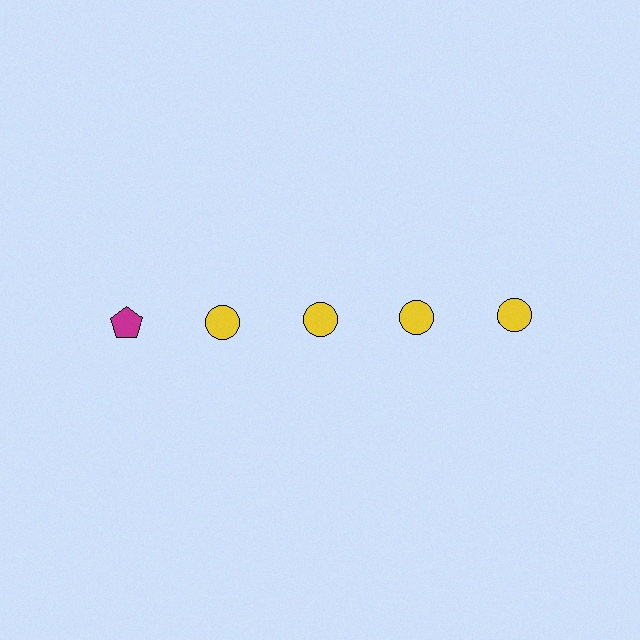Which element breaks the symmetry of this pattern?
The magenta pentagon in the top row, leftmost column breaks the symmetry. All other shapes are yellow circles.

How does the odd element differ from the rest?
It differs in both color (magenta instead of yellow) and shape (pentagon instead of circle).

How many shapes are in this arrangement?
There are 5 shapes arranged in a grid pattern.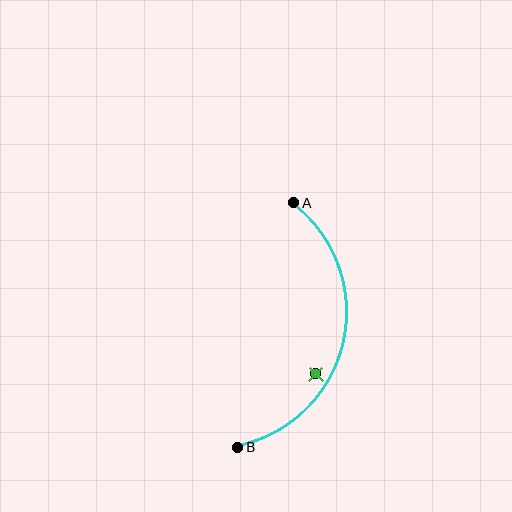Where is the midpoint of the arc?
The arc midpoint is the point on the curve farthest from the straight line joining A and B. It sits to the right of that line.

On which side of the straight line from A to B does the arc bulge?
The arc bulges to the right of the straight line connecting A and B.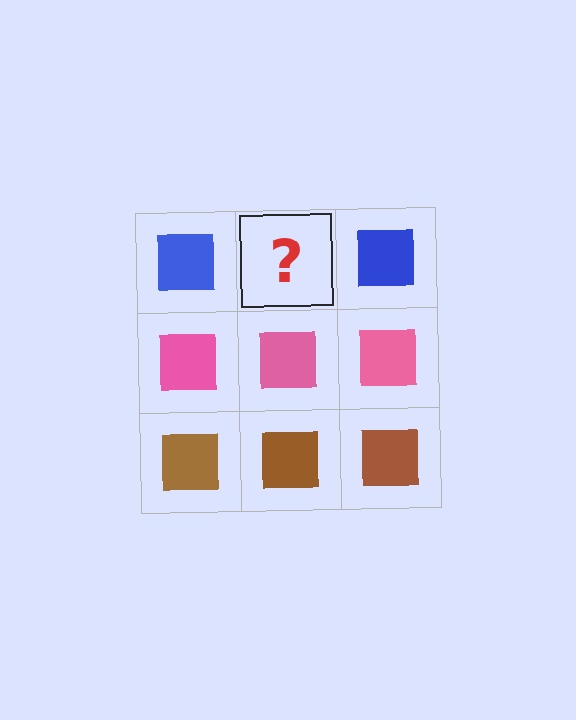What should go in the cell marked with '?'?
The missing cell should contain a blue square.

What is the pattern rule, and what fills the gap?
The rule is that each row has a consistent color. The gap should be filled with a blue square.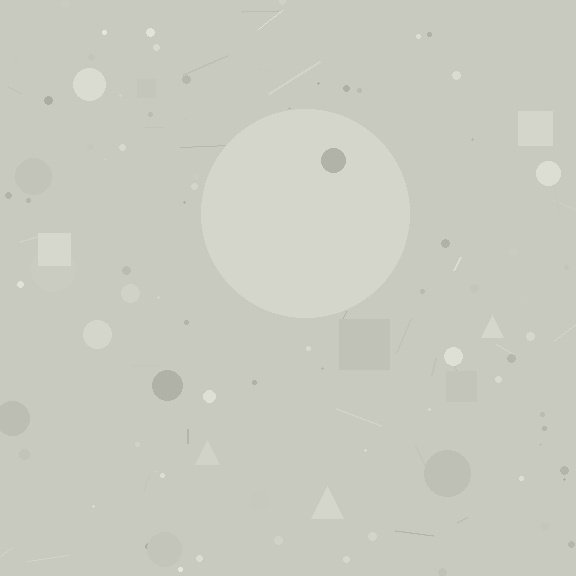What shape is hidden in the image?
A circle is hidden in the image.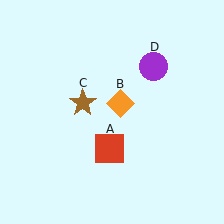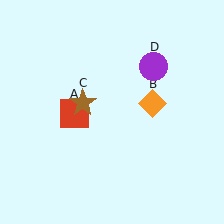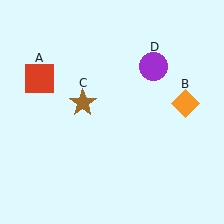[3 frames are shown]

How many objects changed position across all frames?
2 objects changed position: red square (object A), orange diamond (object B).